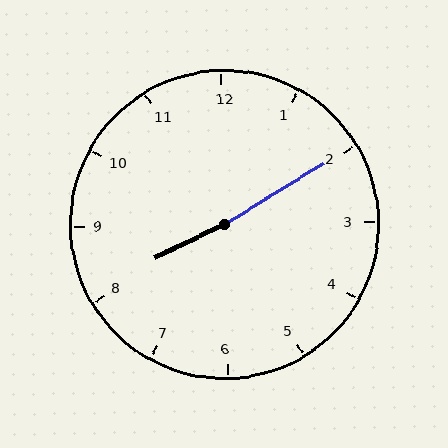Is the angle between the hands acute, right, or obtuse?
It is obtuse.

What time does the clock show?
8:10.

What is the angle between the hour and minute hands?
Approximately 175 degrees.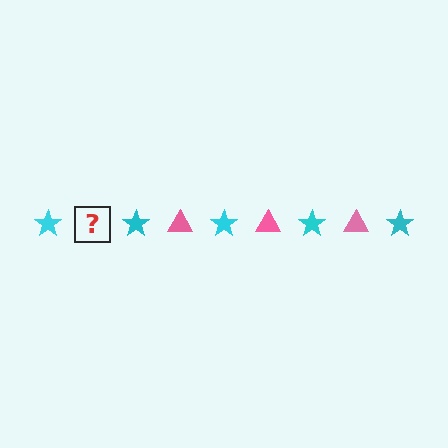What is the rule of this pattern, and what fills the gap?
The rule is that the pattern alternates between cyan star and pink triangle. The gap should be filled with a pink triangle.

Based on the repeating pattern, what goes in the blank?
The blank should be a pink triangle.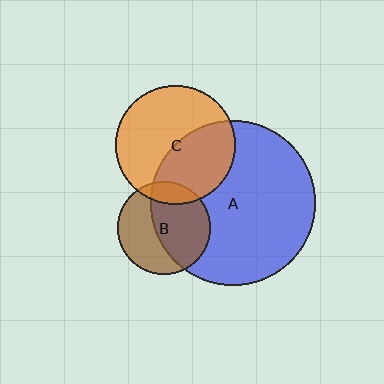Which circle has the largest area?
Circle A (blue).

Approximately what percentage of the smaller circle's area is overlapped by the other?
Approximately 15%.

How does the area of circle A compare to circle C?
Approximately 1.9 times.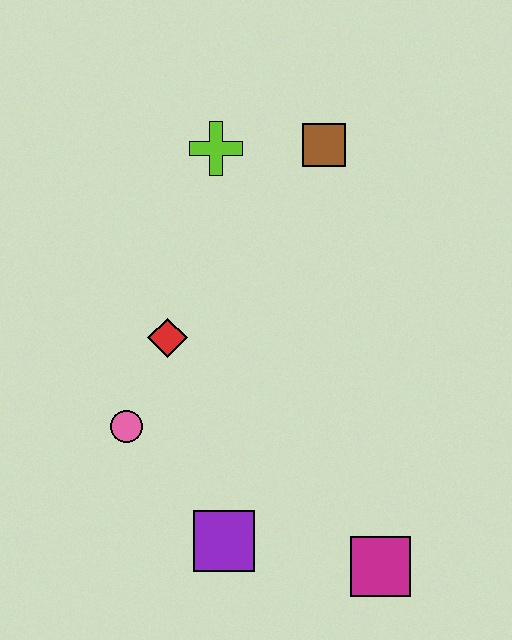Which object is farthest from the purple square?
The brown square is farthest from the purple square.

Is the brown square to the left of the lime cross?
No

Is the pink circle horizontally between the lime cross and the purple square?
No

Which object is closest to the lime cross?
The brown square is closest to the lime cross.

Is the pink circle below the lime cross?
Yes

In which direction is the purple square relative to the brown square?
The purple square is below the brown square.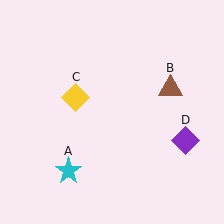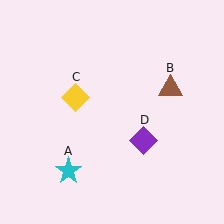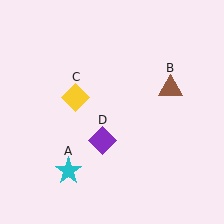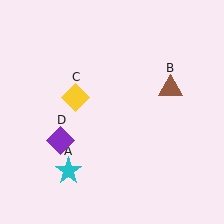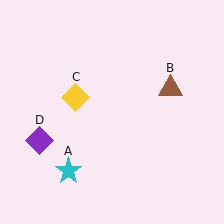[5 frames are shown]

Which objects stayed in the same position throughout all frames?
Cyan star (object A) and brown triangle (object B) and yellow diamond (object C) remained stationary.